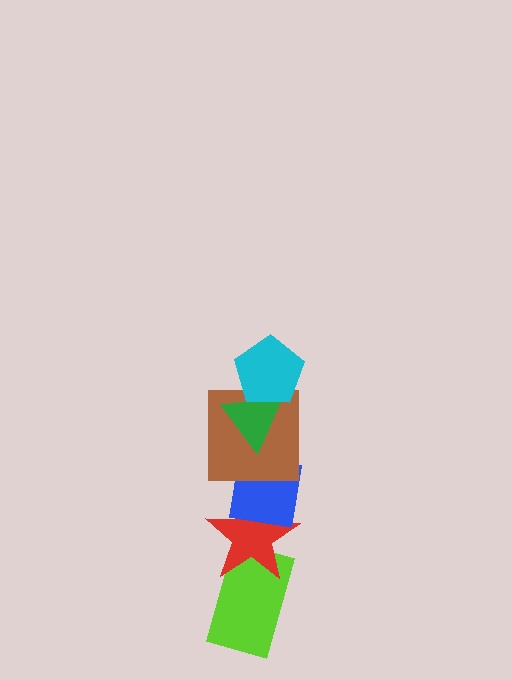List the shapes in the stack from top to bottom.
From top to bottom: the cyan pentagon, the green triangle, the brown square, the blue square, the red star, the lime rectangle.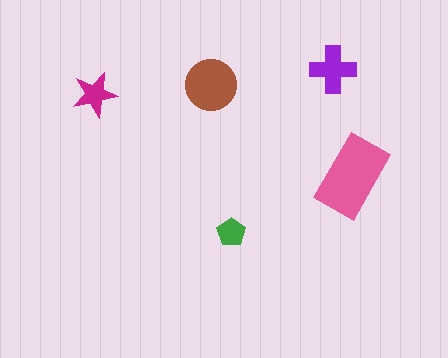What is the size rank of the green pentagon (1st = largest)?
5th.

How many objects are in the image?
There are 5 objects in the image.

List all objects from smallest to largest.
The green pentagon, the magenta star, the purple cross, the brown circle, the pink rectangle.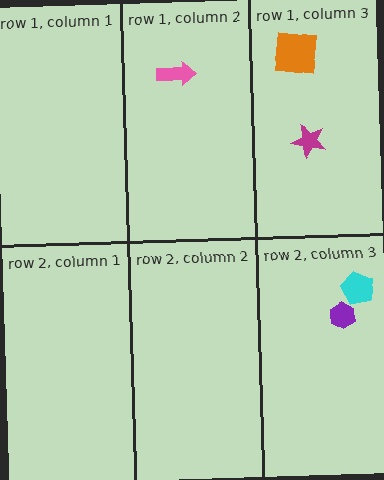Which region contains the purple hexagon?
The row 2, column 3 region.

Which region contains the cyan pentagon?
The row 2, column 3 region.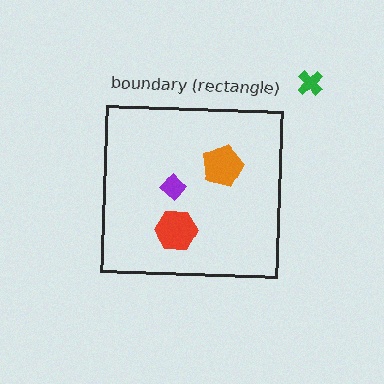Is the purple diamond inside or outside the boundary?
Inside.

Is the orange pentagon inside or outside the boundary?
Inside.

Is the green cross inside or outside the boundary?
Outside.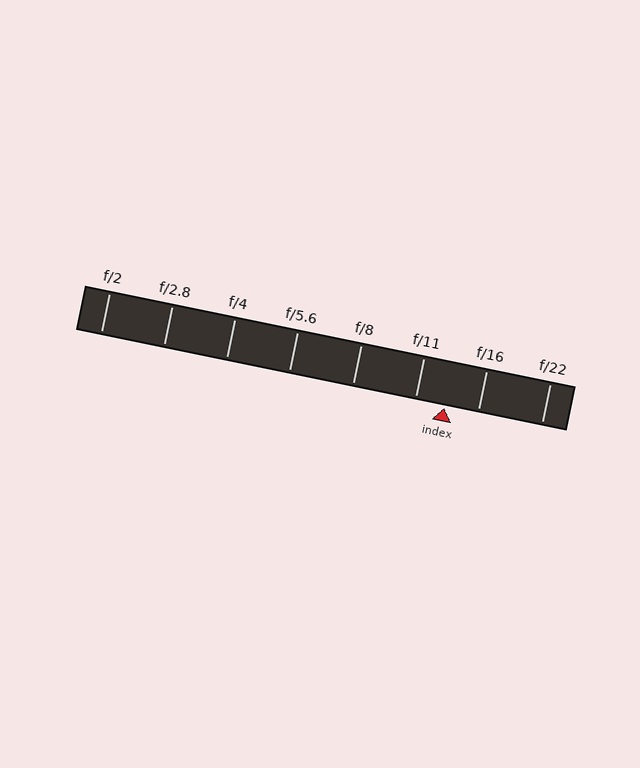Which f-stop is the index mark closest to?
The index mark is closest to f/11.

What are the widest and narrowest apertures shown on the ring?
The widest aperture shown is f/2 and the narrowest is f/22.